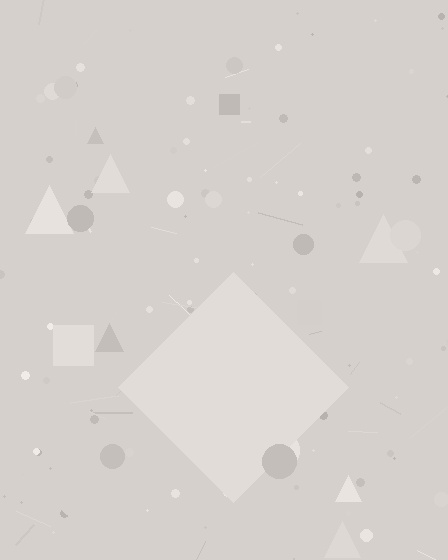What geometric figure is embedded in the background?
A diamond is embedded in the background.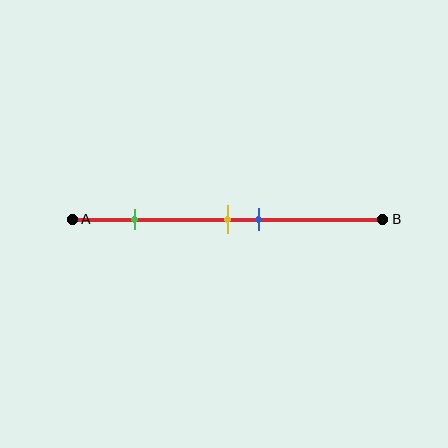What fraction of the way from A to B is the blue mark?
The blue mark is approximately 60% (0.6) of the way from A to B.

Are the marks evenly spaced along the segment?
No, the marks are not evenly spaced.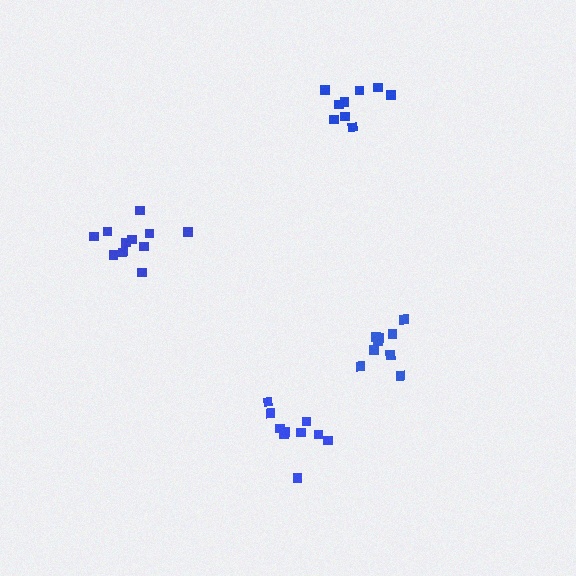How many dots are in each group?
Group 1: 9 dots, Group 2: 11 dots, Group 3: 9 dots, Group 4: 10 dots (39 total).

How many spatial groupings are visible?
There are 4 spatial groupings.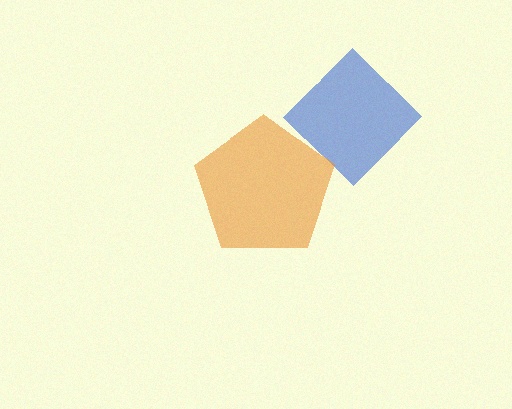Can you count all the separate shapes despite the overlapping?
Yes, there are 2 separate shapes.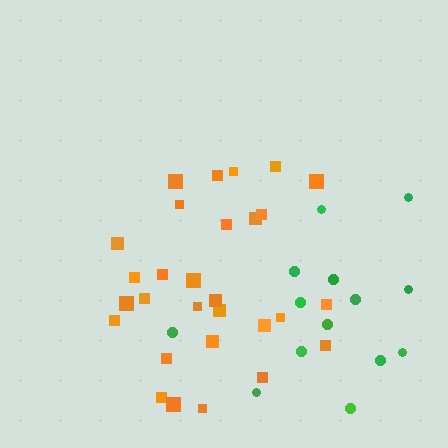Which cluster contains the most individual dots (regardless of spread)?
Orange (29).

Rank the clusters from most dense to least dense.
orange, green.